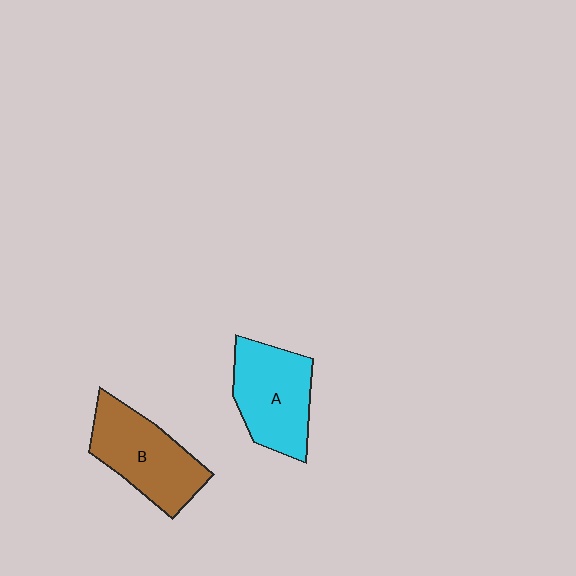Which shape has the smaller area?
Shape A (cyan).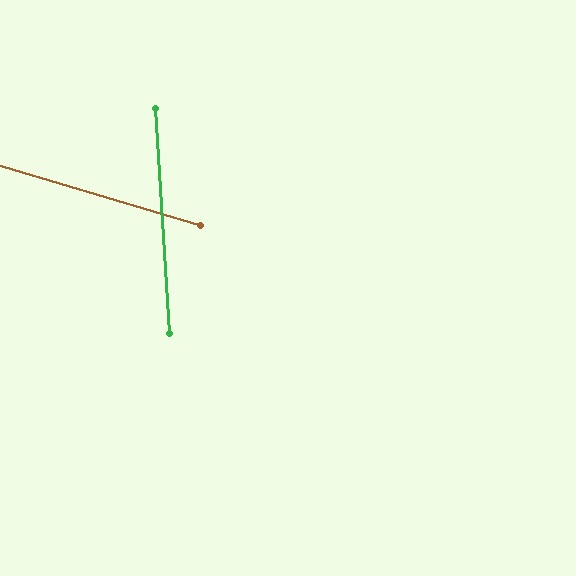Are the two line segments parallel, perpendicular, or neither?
Neither parallel nor perpendicular — they differ by about 70°.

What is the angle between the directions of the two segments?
Approximately 70 degrees.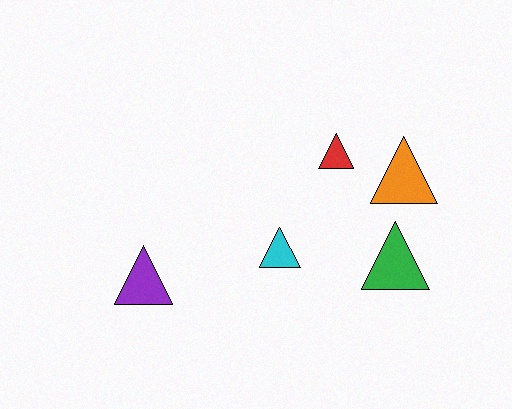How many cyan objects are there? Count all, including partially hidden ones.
There is 1 cyan object.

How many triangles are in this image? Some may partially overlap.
There are 5 triangles.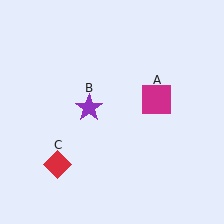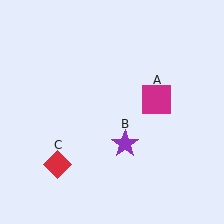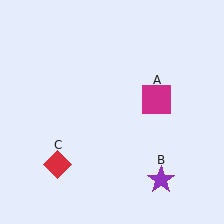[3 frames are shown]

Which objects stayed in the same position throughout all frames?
Magenta square (object A) and red diamond (object C) remained stationary.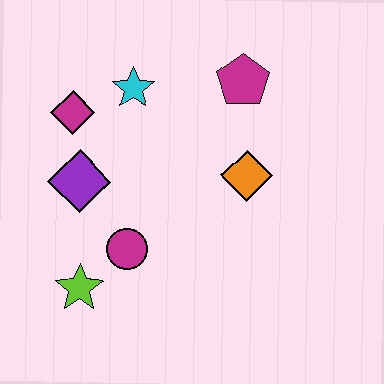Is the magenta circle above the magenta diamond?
No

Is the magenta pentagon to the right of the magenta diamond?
Yes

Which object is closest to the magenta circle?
The lime star is closest to the magenta circle.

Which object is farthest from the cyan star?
The lime star is farthest from the cyan star.